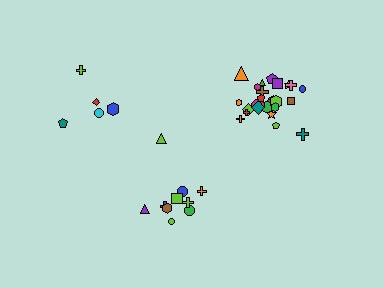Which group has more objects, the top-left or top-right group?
The top-right group.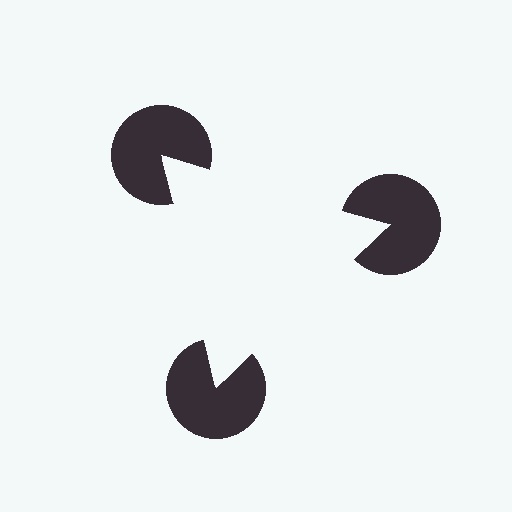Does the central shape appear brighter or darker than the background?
It typically appears slightly brighter than the background, even though no actual brightness change is drawn.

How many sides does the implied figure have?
3 sides.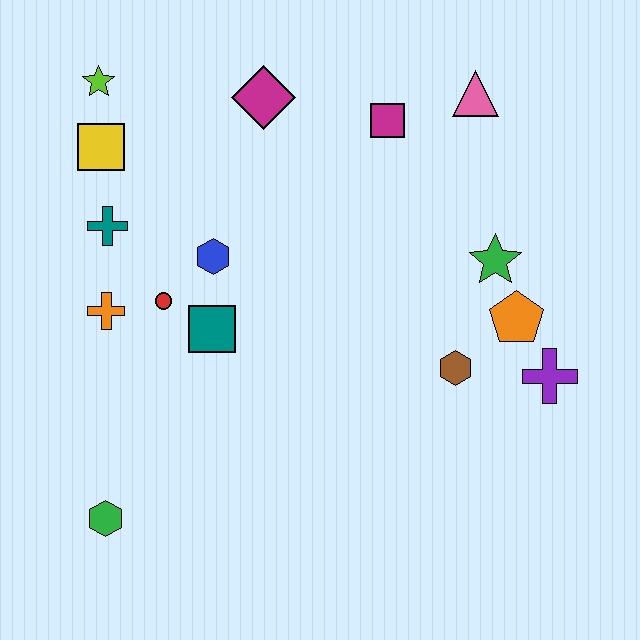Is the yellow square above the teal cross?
Yes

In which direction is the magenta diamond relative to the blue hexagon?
The magenta diamond is above the blue hexagon.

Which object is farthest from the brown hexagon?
The lime star is farthest from the brown hexagon.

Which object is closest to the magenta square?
The pink triangle is closest to the magenta square.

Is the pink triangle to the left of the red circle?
No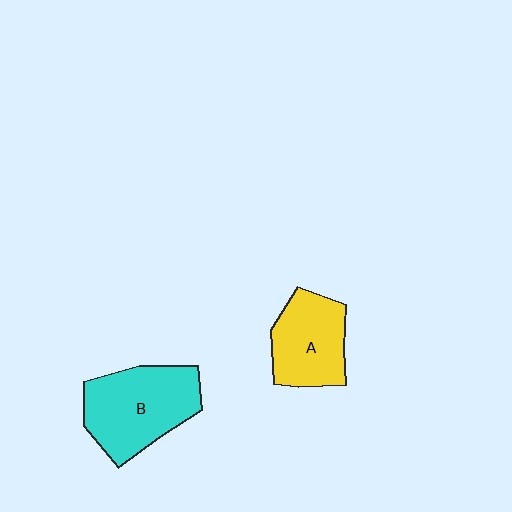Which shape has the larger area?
Shape B (cyan).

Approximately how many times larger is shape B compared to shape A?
Approximately 1.3 times.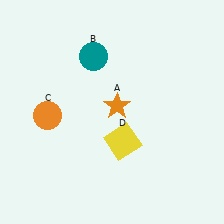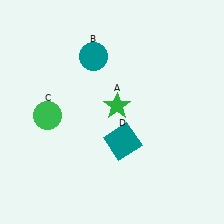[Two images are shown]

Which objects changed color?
A changed from orange to green. C changed from orange to green. D changed from yellow to teal.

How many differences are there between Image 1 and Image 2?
There are 3 differences between the two images.